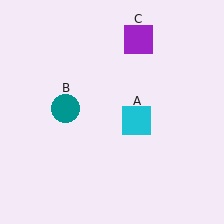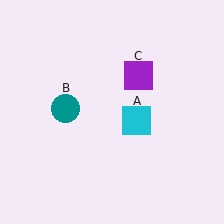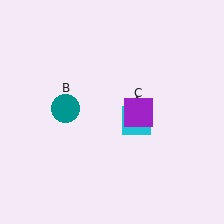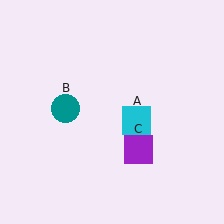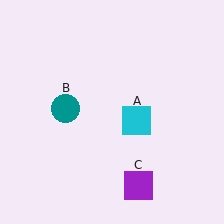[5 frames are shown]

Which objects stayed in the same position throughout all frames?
Cyan square (object A) and teal circle (object B) remained stationary.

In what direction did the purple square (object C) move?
The purple square (object C) moved down.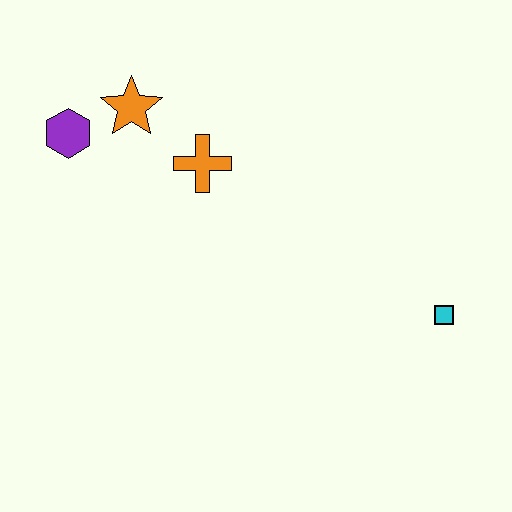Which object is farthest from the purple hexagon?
The cyan square is farthest from the purple hexagon.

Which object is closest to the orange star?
The purple hexagon is closest to the orange star.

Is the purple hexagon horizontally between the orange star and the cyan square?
No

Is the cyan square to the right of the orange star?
Yes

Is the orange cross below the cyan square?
No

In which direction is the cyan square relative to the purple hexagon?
The cyan square is to the right of the purple hexagon.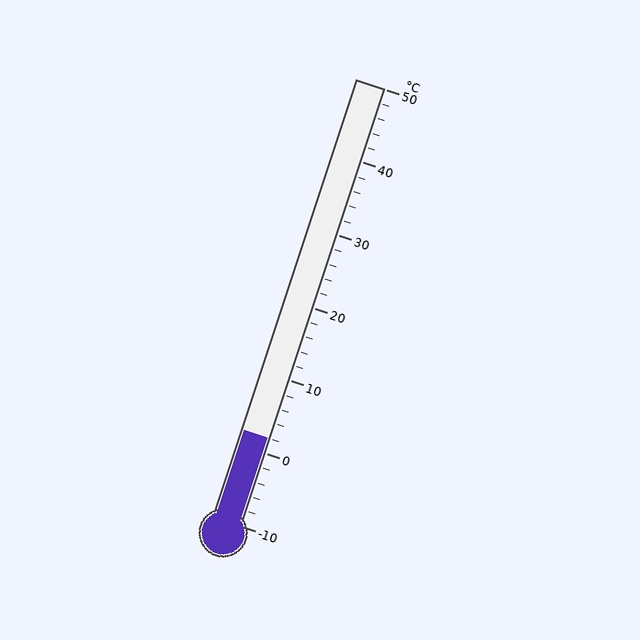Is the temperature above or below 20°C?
The temperature is below 20°C.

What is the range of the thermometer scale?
The thermometer scale ranges from -10°C to 50°C.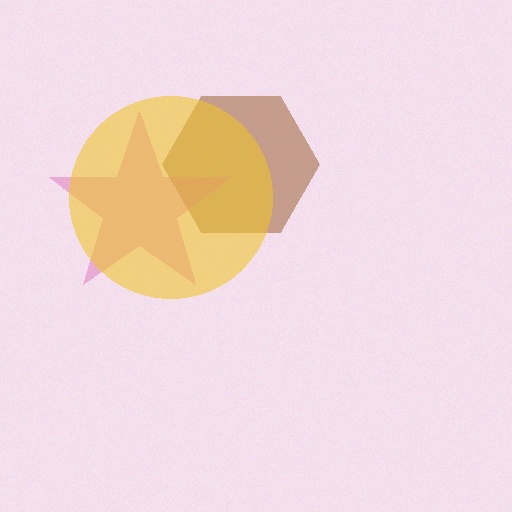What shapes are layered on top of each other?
The layered shapes are: a brown hexagon, a pink star, a yellow circle.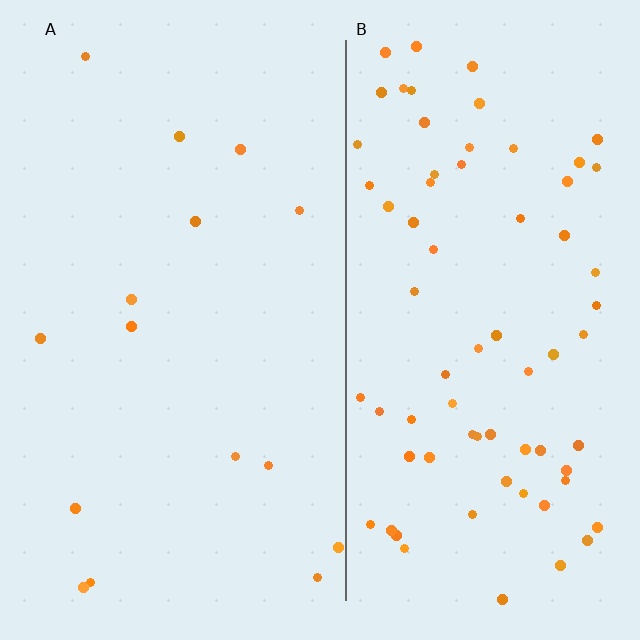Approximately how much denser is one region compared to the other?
Approximately 4.7× — region B over region A.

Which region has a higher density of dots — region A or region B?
B (the right).